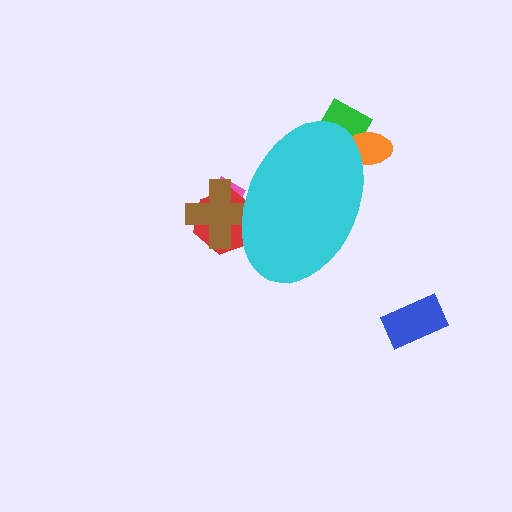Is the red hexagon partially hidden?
Yes, the red hexagon is partially hidden behind the cyan ellipse.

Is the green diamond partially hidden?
Yes, the green diamond is partially hidden behind the cyan ellipse.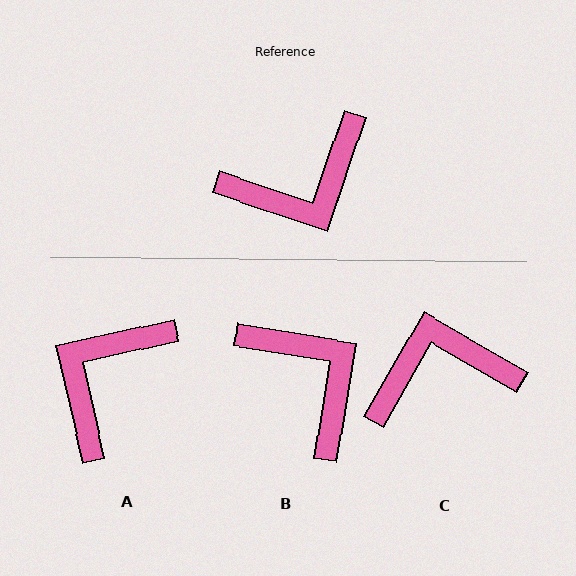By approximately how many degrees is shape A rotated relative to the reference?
Approximately 149 degrees clockwise.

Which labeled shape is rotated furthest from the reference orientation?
C, about 169 degrees away.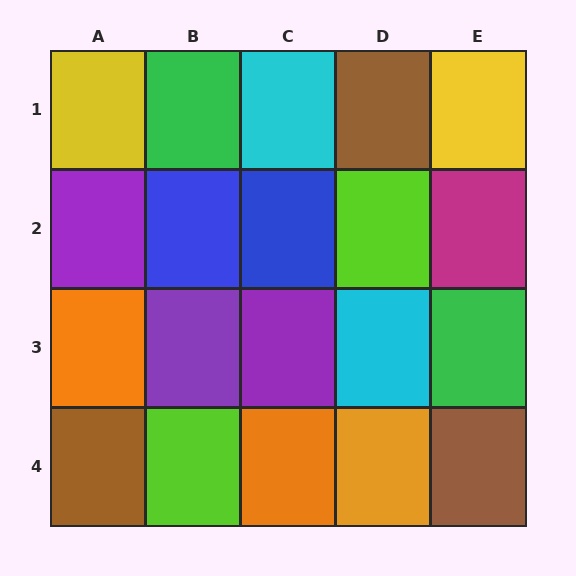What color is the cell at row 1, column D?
Brown.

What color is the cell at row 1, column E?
Yellow.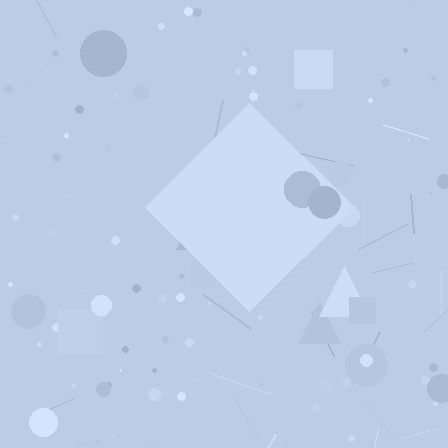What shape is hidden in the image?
A diamond is hidden in the image.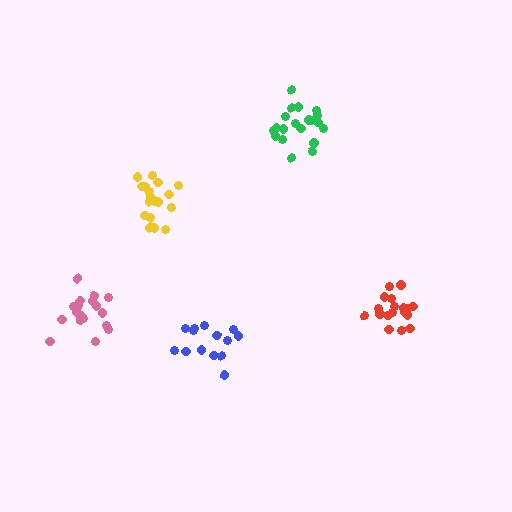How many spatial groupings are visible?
There are 5 spatial groupings.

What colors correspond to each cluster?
The clusters are colored: pink, green, blue, yellow, red.